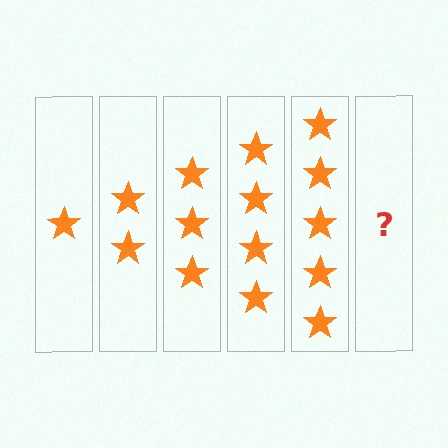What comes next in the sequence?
The next element should be 6 stars.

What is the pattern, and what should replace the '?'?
The pattern is that each step adds one more star. The '?' should be 6 stars.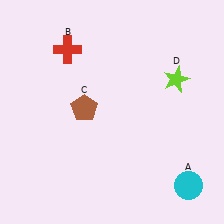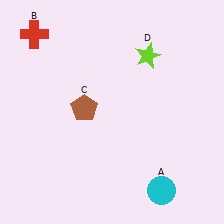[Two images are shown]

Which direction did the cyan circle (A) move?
The cyan circle (A) moved left.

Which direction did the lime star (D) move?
The lime star (D) moved left.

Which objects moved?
The objects that moved are: the cyan circle (A), the red cross (B), the lime star (D).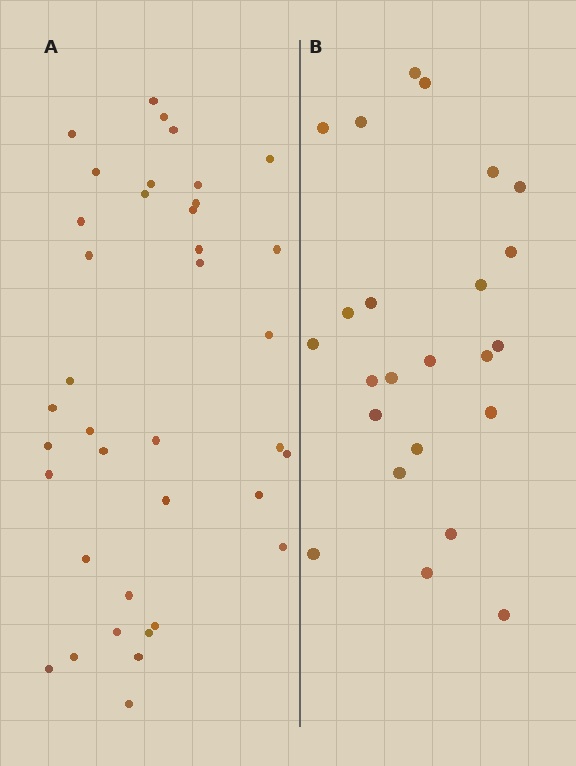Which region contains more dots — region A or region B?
Region A (the left region) has more dots.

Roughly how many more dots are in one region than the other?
Region A has approximately 15 more dots than region B.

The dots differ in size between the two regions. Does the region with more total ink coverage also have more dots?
No. Region B has more total ink coverage because its dots are larger, but region A actually contains more individual dots. Total area can be misleading — the number of items is what matters here.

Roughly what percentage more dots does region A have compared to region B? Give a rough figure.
About 60% more.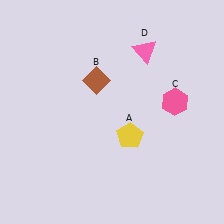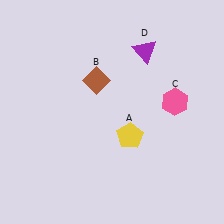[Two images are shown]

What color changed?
The triangle (D) changed from pink in Image 1 to purple in Image 2.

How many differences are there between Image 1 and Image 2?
There is 1 difference between the two images.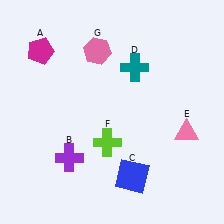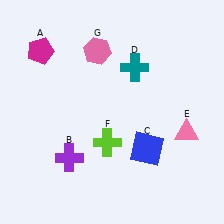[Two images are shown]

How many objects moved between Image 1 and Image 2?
1 object moved between the two images.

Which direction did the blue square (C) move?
The blue square (C) moved up.